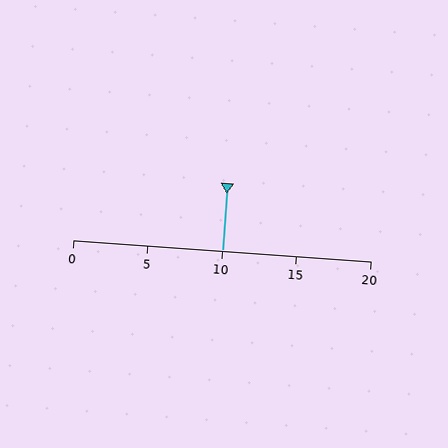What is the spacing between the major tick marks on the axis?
The major ticks are spaced 5 apart.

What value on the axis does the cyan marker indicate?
The marker indicates approximately 10.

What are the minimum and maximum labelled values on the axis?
The axis runs from 0 to 20.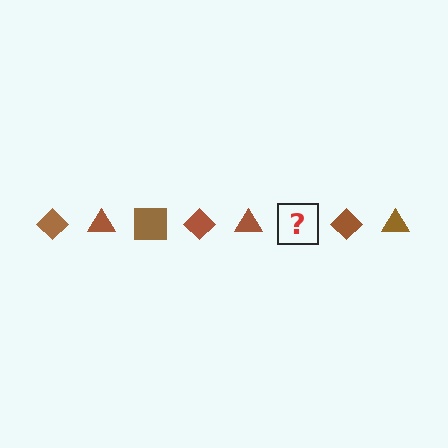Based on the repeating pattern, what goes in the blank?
The blank should be a brown square.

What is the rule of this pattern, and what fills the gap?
The rule is that the pattern cycles through diamond, triangle, square shapes in brown. The gap should be filled with a brown square.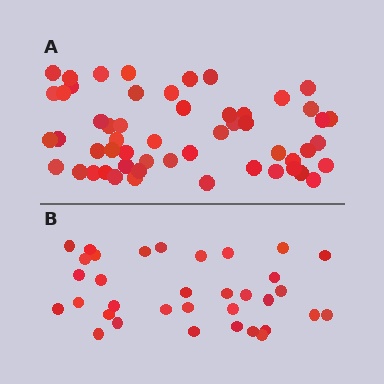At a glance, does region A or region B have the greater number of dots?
Region A (the top region) has more dots.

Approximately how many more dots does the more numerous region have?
Region A has approximately 20 more dots than region B.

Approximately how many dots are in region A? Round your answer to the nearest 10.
About 50 dots. (The exact count is 54, which rounds to 50.)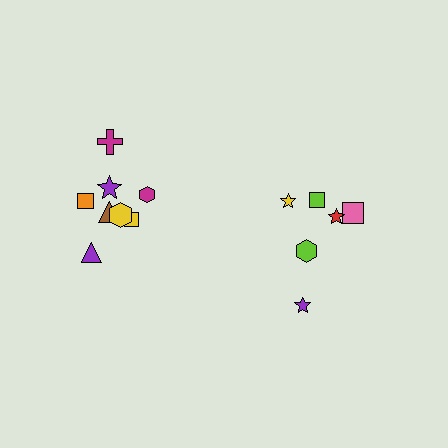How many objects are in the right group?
There are 6 objects.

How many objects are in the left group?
There are 8 objects.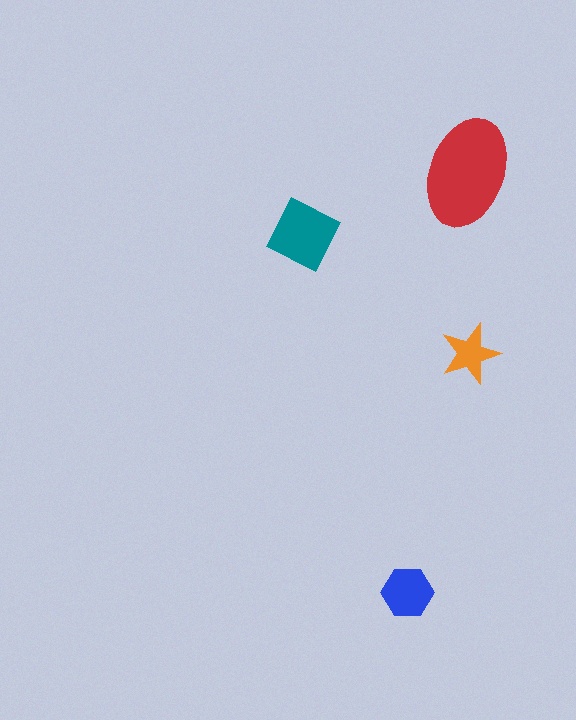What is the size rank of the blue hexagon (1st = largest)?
3rd.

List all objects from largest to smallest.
The red ellipse, the teal diamond, the blue hexagon, the orange star.